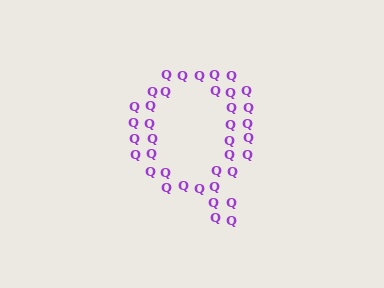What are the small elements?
The small elements are letter Q's.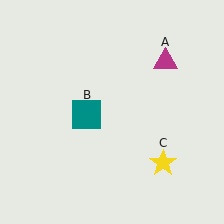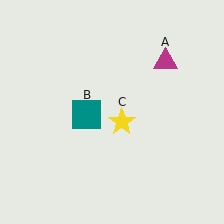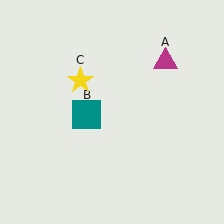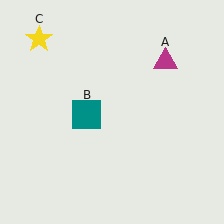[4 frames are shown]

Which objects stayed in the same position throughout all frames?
Magenta triangle (object A) and teal square (object B) remained stationary.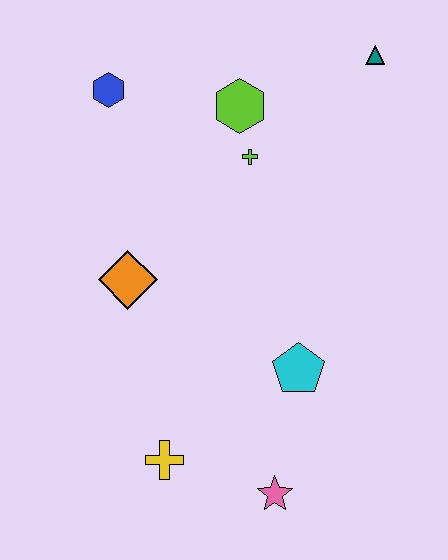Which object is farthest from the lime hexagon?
The pink star is farthest from the lime hexagon.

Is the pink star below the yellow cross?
Yes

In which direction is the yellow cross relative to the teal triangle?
The yellow cross is below the teal triangle.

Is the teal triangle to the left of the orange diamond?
No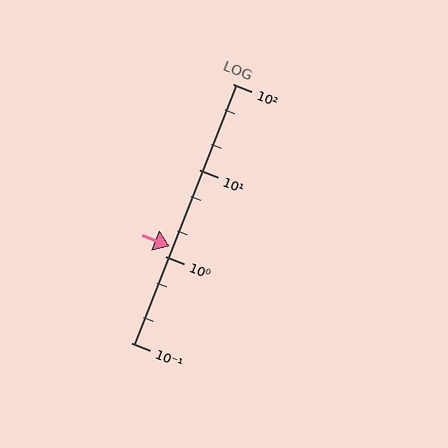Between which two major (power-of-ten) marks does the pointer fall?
The pointer is between 1 and 10.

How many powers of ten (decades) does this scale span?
The scale spans 3 decades, from 0.1 to 100.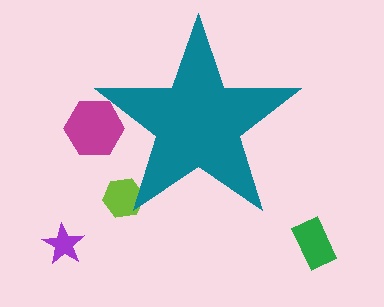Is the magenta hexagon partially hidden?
Yes, the magenta hexagon is partially hidden behind the teal star.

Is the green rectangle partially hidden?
No, the green rectangle is fully visible.